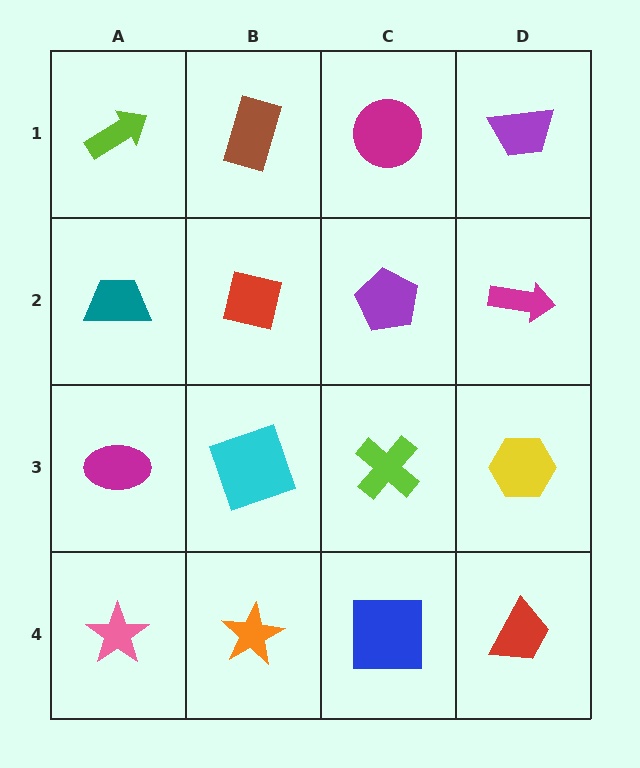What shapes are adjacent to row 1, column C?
A purple pentagon (row 2, column C), a brown rectangle (row 1, column B), a purple trapezoid (row 1, column D).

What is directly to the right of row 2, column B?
A purple pentagon.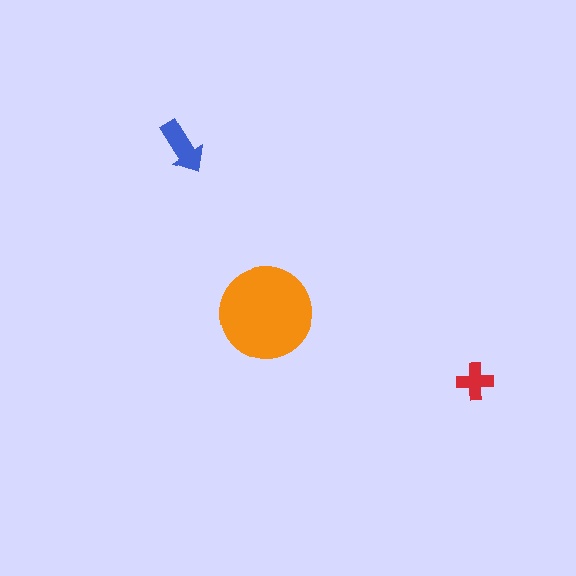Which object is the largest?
The orange circle.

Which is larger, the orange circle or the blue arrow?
The orange circle.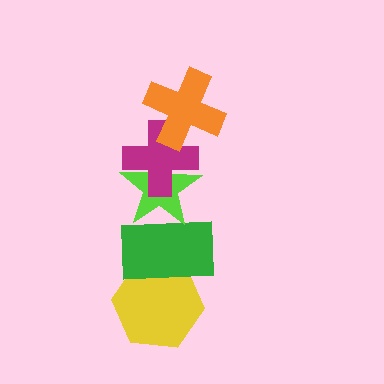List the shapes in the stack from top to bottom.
From top to bottom: the orange cross, the magenta cross, the lime star, the green rectangle, the yellow hexagon.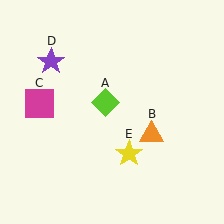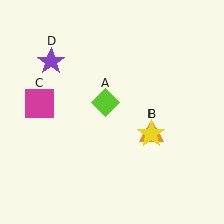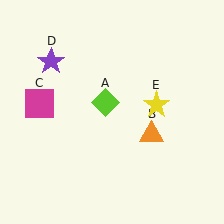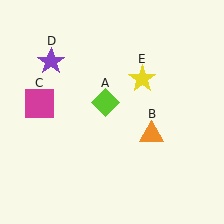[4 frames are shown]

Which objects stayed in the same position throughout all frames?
Lime diamond (object A) and orange triangle (object B) and magenta square (object C) and purple star (object D) remained stationary.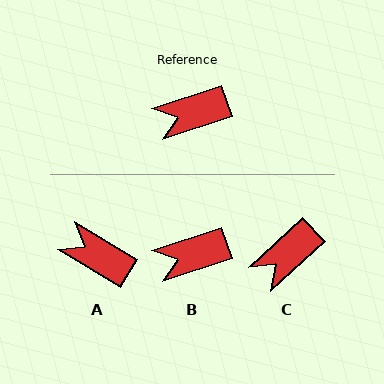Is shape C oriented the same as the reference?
No, it is off by about 25 degrees.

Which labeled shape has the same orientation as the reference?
B.